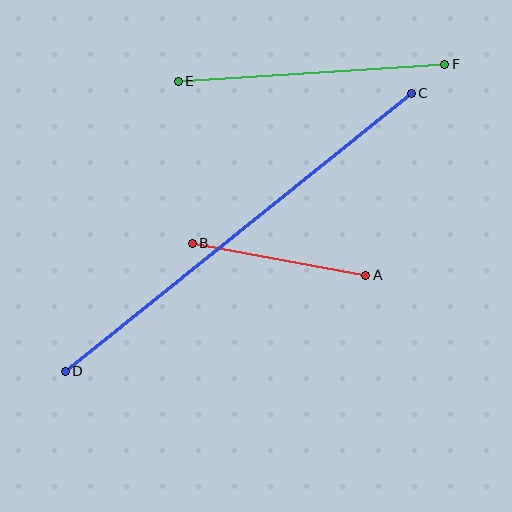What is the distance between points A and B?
The distance is approximately 176 pixels.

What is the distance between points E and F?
The distance is approximately 267 pixels.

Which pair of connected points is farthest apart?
Points C and D are farthest apart.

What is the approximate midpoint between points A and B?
The midpoint is at approximately (279, 259) pixels.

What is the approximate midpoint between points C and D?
The midpoint is at approximately (238, 232) pixels.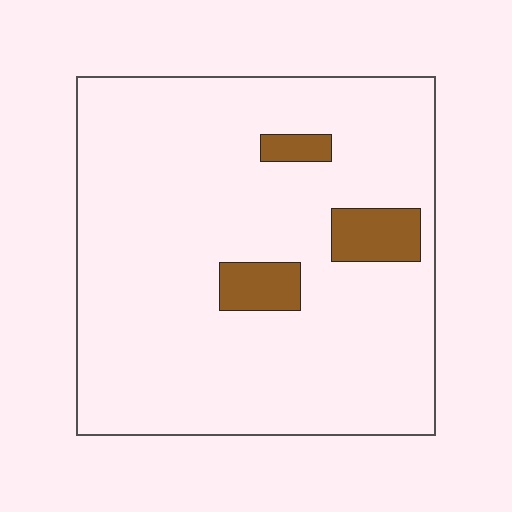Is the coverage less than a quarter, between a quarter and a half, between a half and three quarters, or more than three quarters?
Less than a quarter.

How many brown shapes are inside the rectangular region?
3.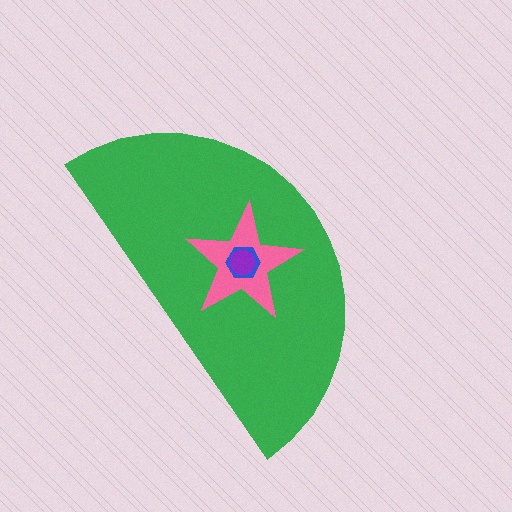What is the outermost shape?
The green semicircle.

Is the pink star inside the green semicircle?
Yes.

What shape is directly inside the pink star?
The blue hexagon.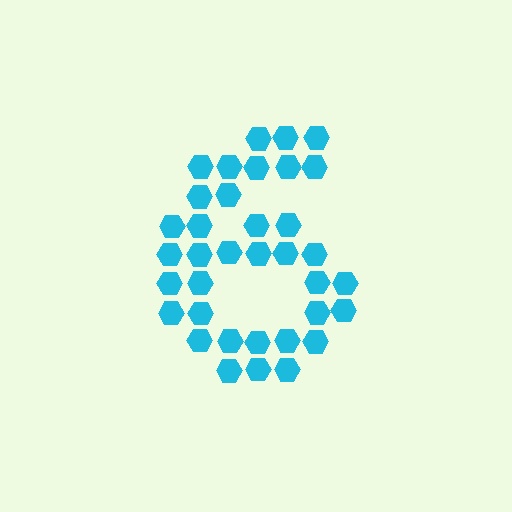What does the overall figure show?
The overall figure shows the digit 6.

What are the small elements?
The small elements are hexagons.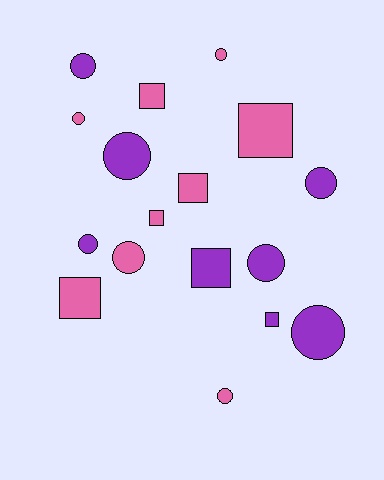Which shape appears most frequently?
Circle, with 10 objects.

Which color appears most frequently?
Pink, with 9 objects.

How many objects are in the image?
There are 17 objects.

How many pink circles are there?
There are 4 pink circles.